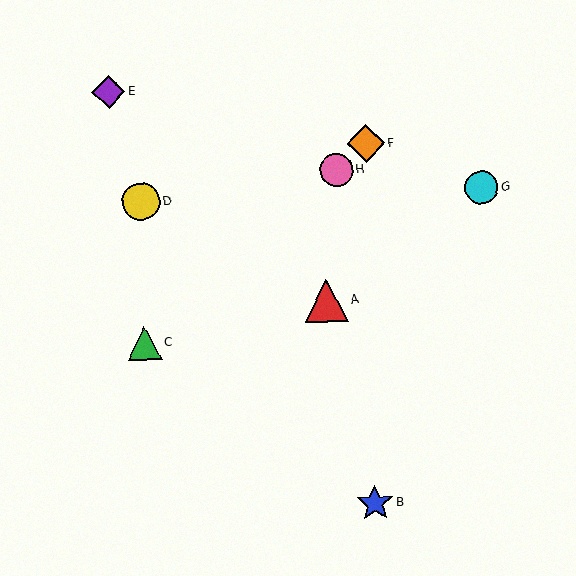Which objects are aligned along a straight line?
Objects C, F, H are aligned along a straight line.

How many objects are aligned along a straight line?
3 objects (C, F, H) are aligned along a straight line.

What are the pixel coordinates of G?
Object G is at (481, 188).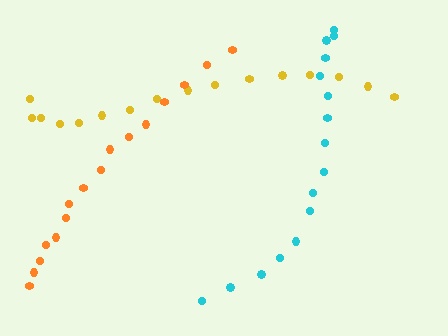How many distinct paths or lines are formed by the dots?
There are 3 distinct paths.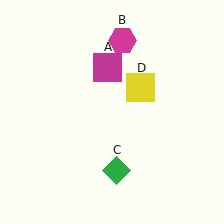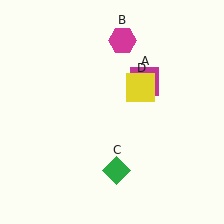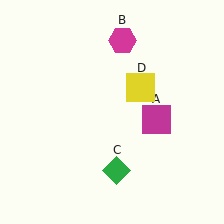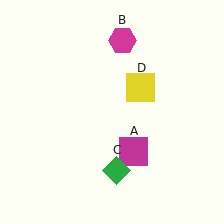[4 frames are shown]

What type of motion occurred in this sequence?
The magenta square (object A) rotated clockwise around the center of the scene.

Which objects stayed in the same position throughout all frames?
Magenta hexagon (object B) and green diamond (object C) and yellow square (object D) remained stationary.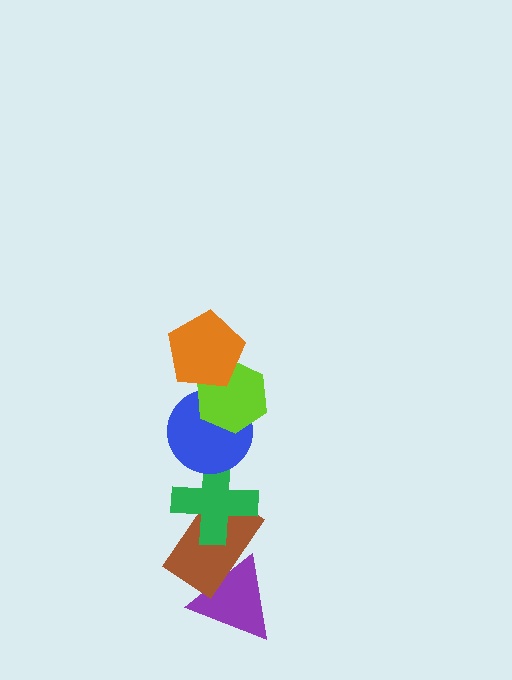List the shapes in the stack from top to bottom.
From top to bottom: the orange pentagon, the lime hexagon, the blue circle, the green cross, the brown rectangle, the purple triangle.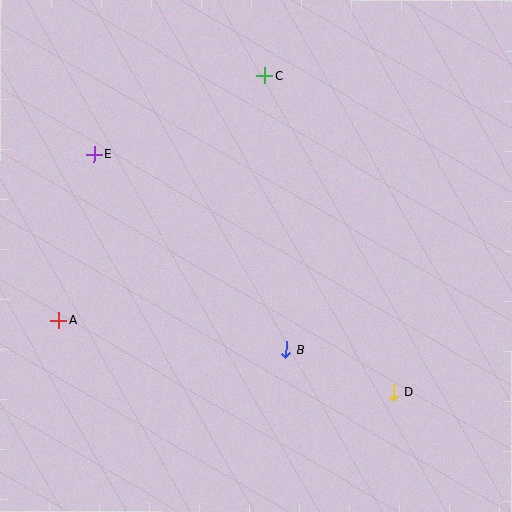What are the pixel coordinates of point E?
Point E is at (94, 154).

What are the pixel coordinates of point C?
Point C is at (264, 76).